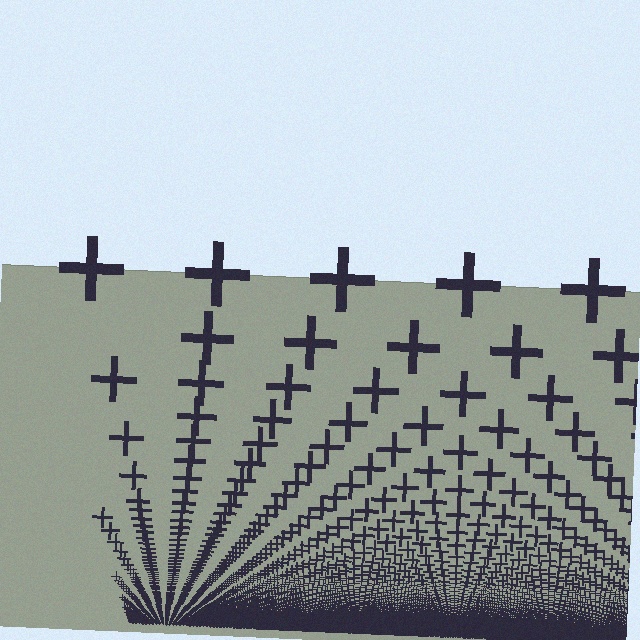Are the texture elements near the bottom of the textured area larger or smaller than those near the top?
Smaller. The gradient is inverted — elements near the bottom are smaller and denser.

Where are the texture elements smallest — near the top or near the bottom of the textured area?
Near the bottom.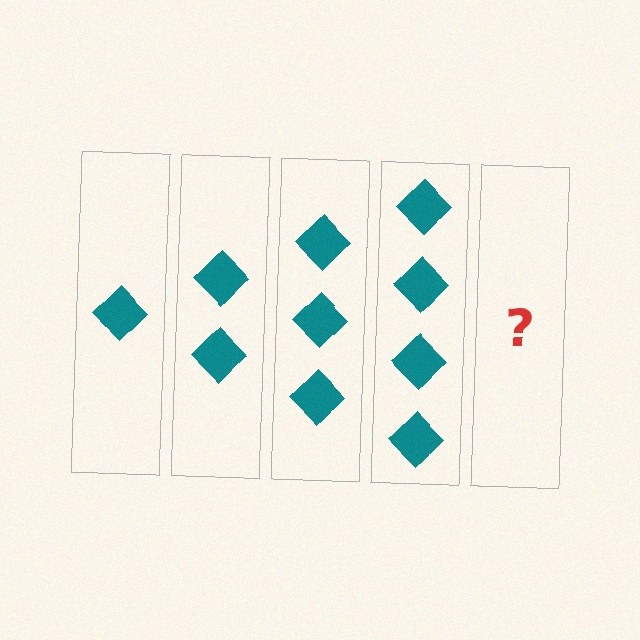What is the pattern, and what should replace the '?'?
The pattern is that each step adds one more diamond. The '?' should be 5 diamonds.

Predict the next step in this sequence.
The next step is 5 diamonds.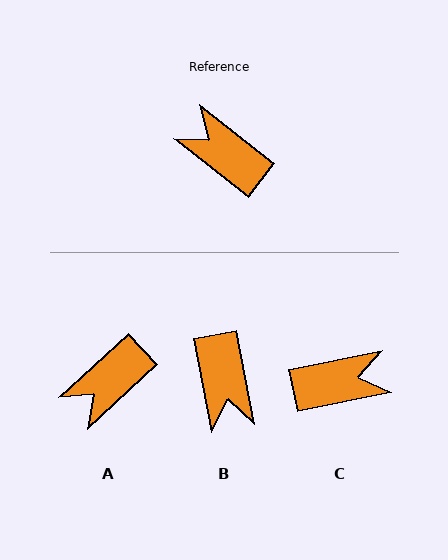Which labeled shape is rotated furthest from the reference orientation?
B, about 139 degrees away.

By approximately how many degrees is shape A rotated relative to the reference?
Approximately 81 degrees counter-clockwise.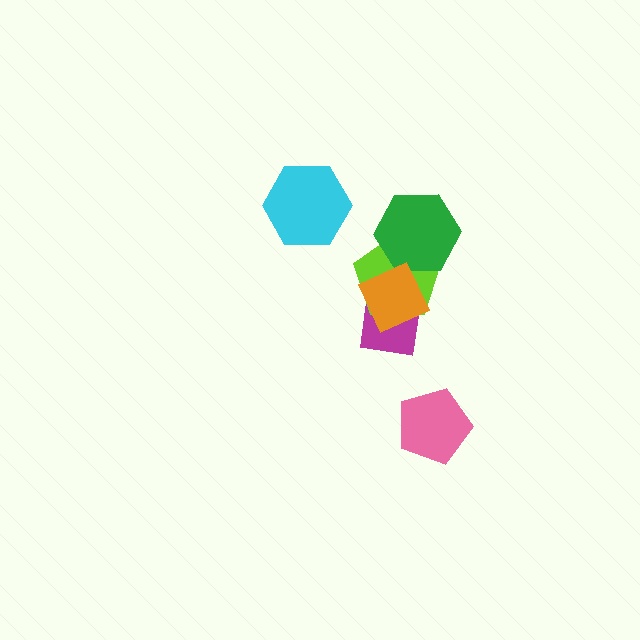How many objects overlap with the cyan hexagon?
0 objects overlap with the cyan hexagon.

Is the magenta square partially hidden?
Yes, it is partially covered by another shape.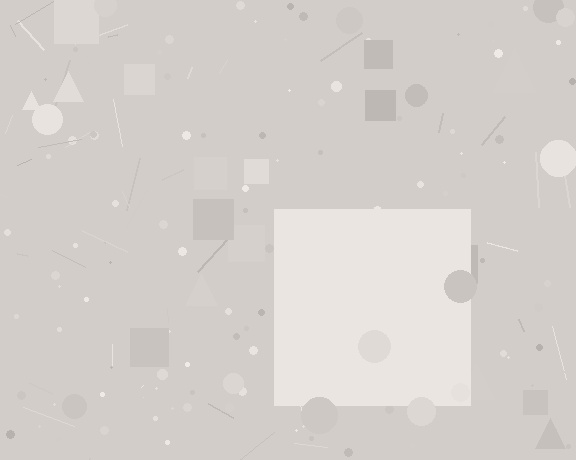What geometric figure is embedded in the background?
A square is embedded in the background.